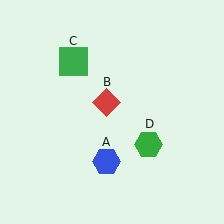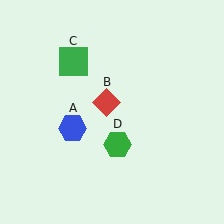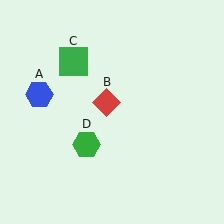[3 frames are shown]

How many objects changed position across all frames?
2 objects changed position: blue hexagon (object A), green hexagon (object D).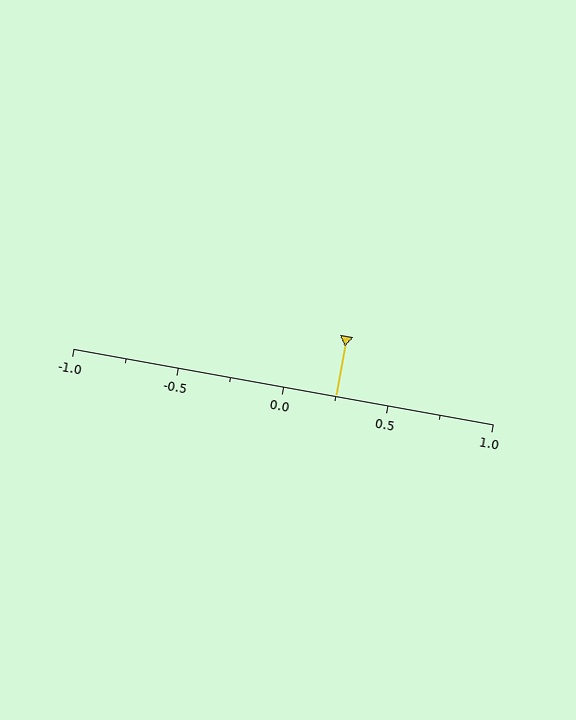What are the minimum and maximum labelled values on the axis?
The axis runs from -1.0 to 1.0.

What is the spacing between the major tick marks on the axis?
The major ticks are spaced 0.5 apart.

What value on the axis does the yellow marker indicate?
The marker indicates approximately 0.25.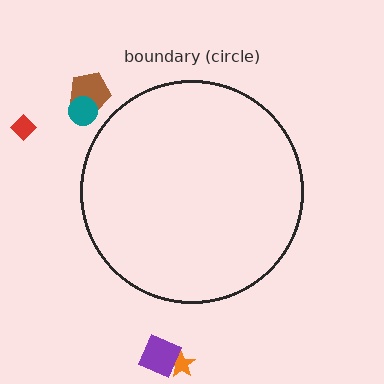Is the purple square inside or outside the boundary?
Outside.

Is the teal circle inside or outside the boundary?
Outside.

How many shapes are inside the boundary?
0 inside, 5 outside.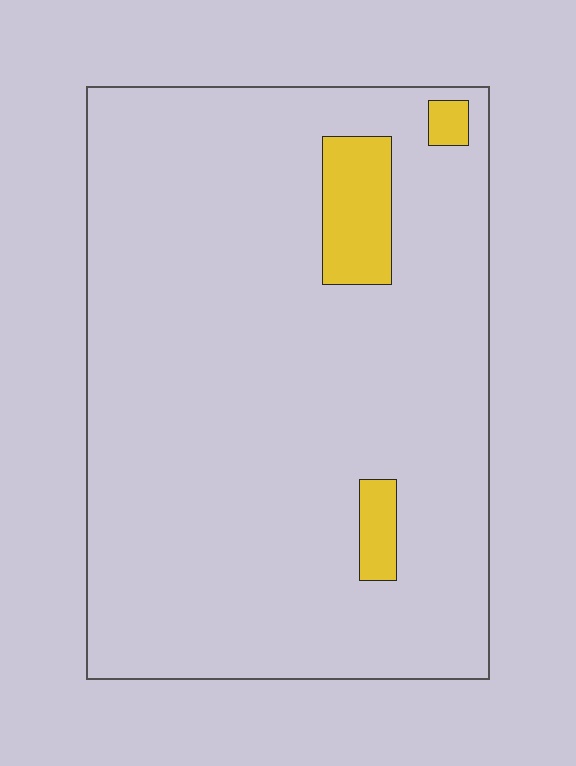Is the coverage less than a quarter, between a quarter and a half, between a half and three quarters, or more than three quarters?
Less than a quarter.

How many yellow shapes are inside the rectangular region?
3.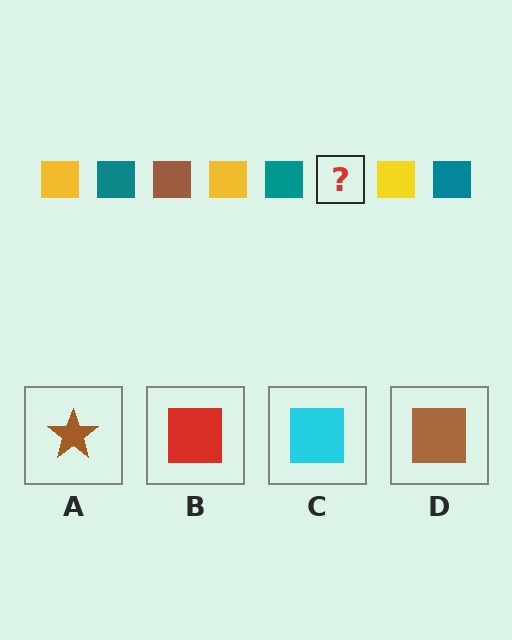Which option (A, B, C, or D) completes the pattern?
D.